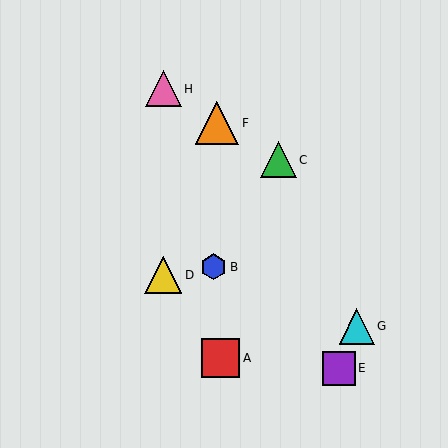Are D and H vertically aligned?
Yes, both are at x≈163.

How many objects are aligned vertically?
2 objects (D, H) are aligned vertically.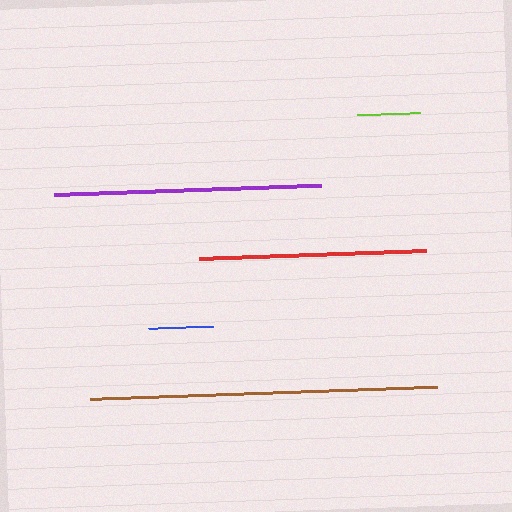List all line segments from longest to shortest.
From longest to shortest: brown, purple, red, blue, lime.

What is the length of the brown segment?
The brown segment is approximately 347 pixels long.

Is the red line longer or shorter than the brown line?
The brown line is longer than the red line.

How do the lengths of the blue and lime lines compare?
The blue and lime lines are approximately the same length.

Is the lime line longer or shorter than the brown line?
The brown line is longer than the lime line.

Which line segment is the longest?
The brown line is the longest at approximately 347 pixels.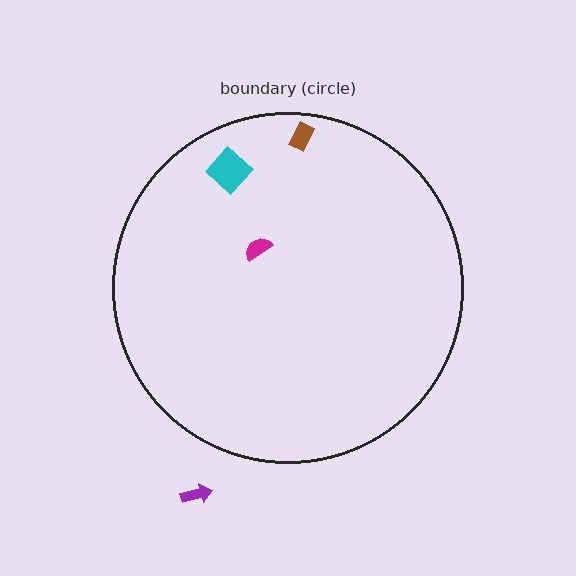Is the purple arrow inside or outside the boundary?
Outside.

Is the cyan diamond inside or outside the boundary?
Inside.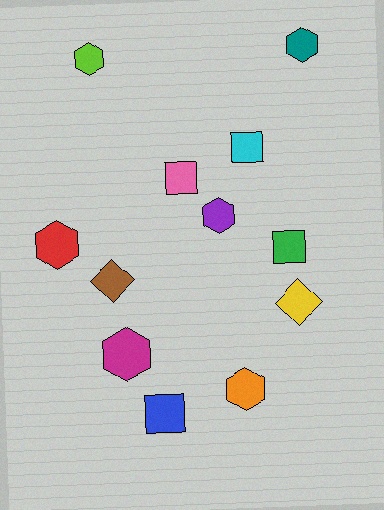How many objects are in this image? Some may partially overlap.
There are 12 objects.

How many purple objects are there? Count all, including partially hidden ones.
There is 1 purple object.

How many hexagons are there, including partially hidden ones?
There are 6 hexagons.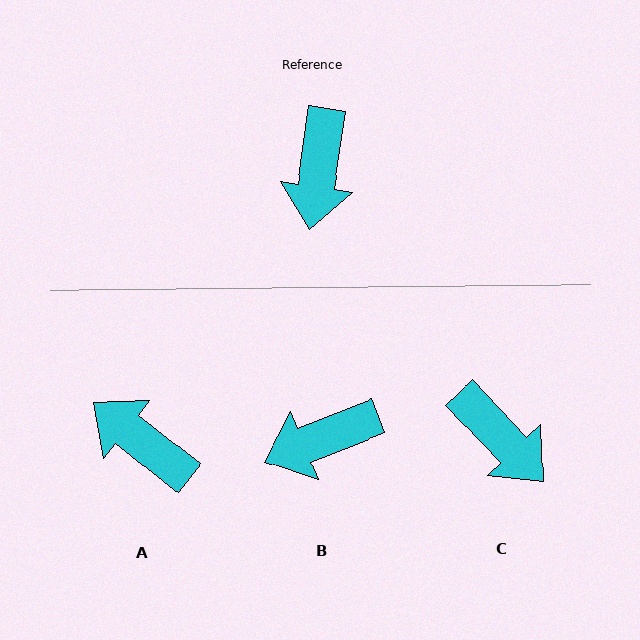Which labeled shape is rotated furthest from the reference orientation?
A, about 120 degrees away.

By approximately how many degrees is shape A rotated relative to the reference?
Approximately 120 degrees clockwise.